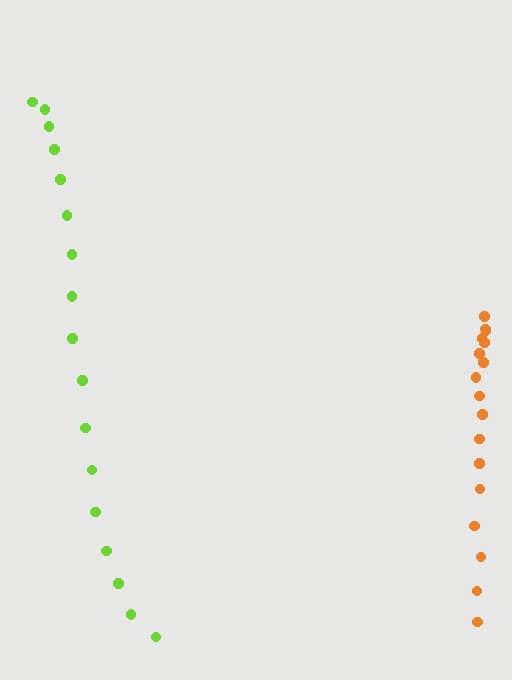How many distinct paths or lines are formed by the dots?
There are 2 distinct paths.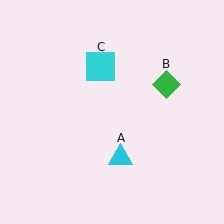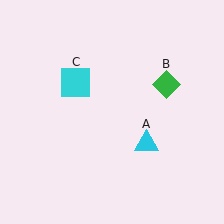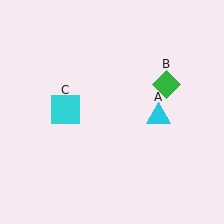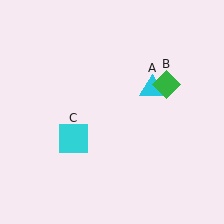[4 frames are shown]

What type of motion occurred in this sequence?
The cyan triangle (object A), cyan square (object C) rotated counterclockwise around the center of the scene.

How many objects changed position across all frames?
2 objects changed position: cyan triangle (object A), cyan square (object C).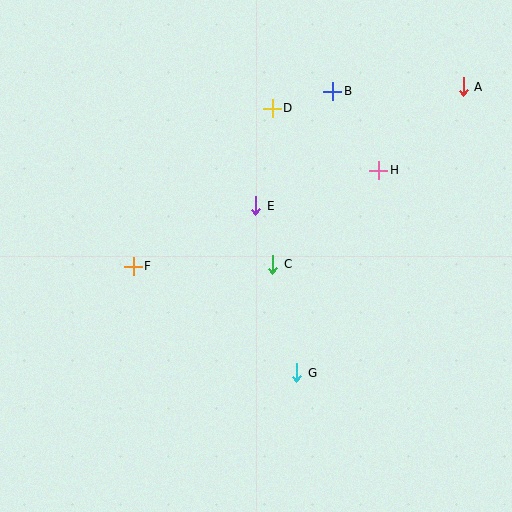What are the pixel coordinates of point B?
Point B is at (333, 91).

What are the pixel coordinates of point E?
Point E is at (256, 206).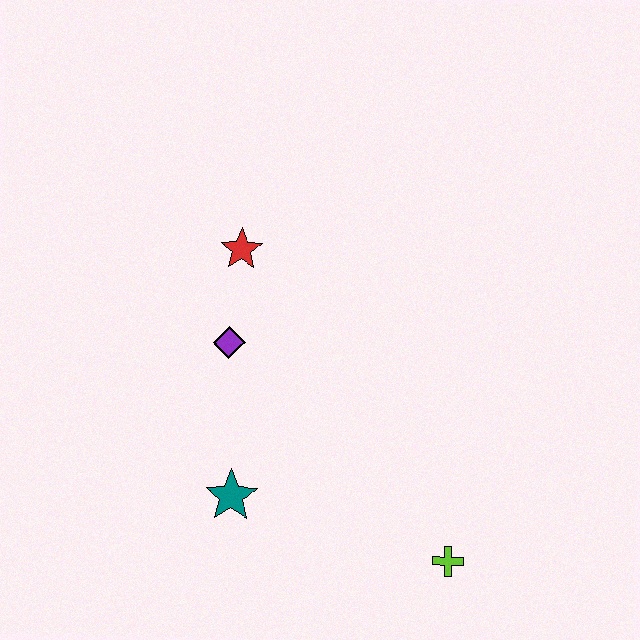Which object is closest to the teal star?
The purple diamond is closest to the teal star.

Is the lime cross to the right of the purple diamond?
Yes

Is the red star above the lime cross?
Yes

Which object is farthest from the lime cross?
The red star is farthest from the lime cross.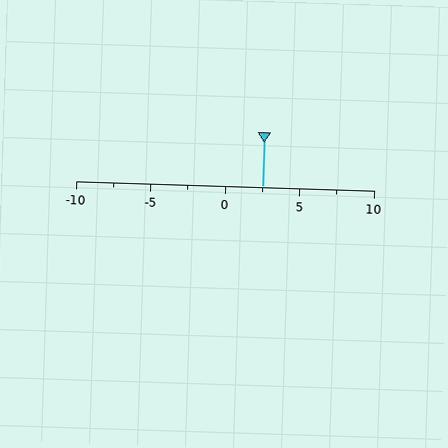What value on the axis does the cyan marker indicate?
The marker indicates approximately 2.5.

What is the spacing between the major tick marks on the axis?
The major ticks are spaced 5 apart.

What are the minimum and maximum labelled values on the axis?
The axis runs from -10 to 10.